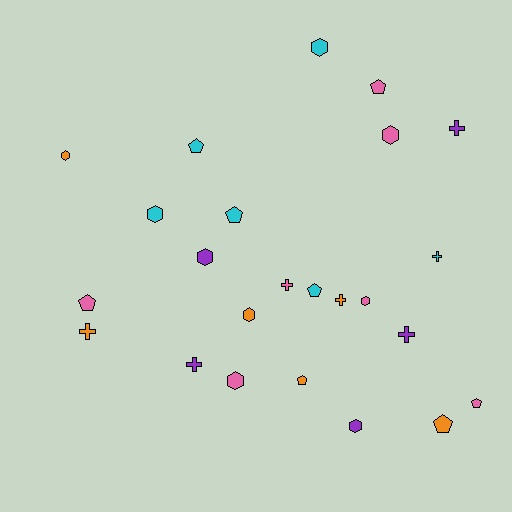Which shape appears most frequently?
Hexagon, with 9 objects.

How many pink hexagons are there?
There are 3 pink hexagons.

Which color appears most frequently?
Pink, with 7 objects.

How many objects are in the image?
There are 24 objects.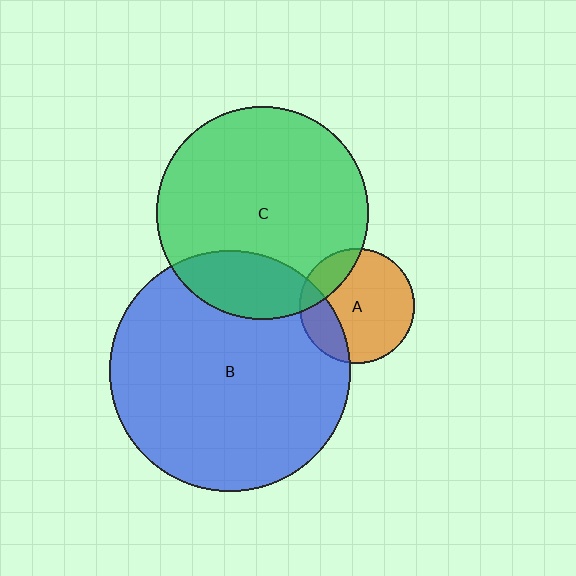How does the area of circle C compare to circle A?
Approximately 3.4 times.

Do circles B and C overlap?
Yes.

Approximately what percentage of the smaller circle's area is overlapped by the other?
Approximately 20%.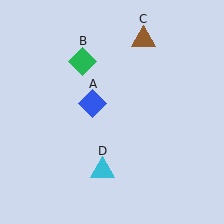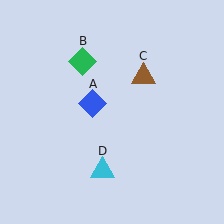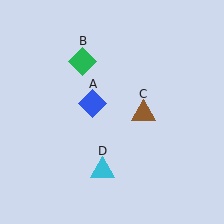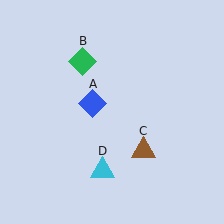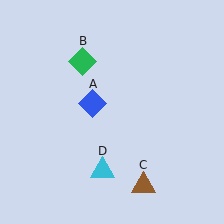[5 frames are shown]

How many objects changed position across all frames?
1 object changed position: brown triangle (object C).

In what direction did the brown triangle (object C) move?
The brown triangle (object C) moved down.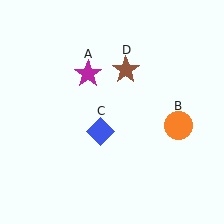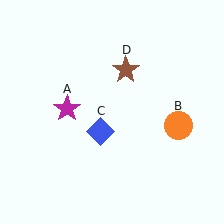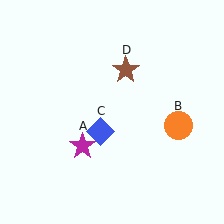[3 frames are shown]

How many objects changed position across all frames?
1 object changed position: magenta star (object A).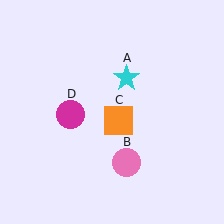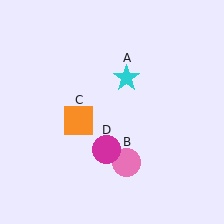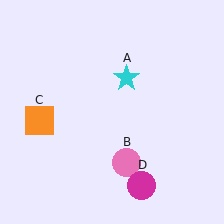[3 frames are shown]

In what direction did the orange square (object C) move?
The orange square (object C) moved left.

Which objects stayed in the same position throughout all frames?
Cyan star (object A) and pink circle (object B) remained stationary.